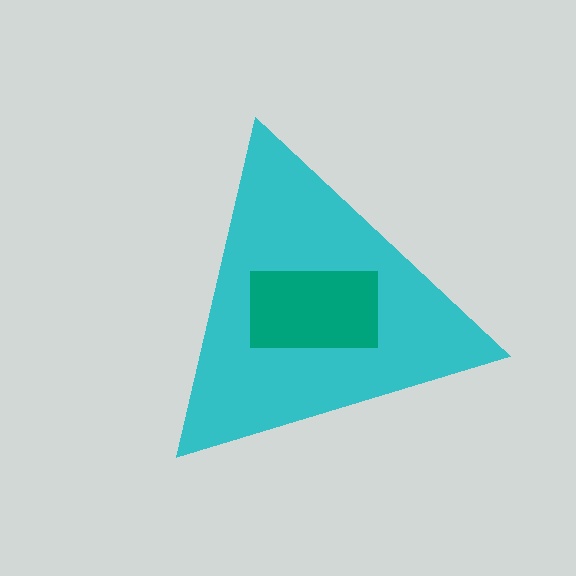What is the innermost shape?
The teal rectangle.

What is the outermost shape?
The cyan triangle.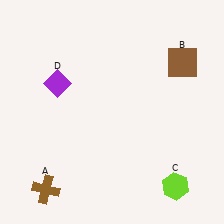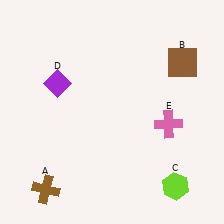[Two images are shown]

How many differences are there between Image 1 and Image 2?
There is 1 difference between the two images.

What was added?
A pink cross (E) was added in Image 2.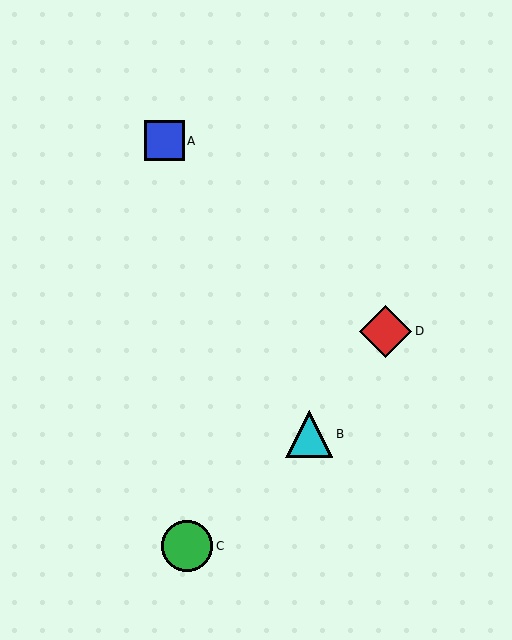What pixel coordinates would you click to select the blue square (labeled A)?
Click at (164, 141) to select the blue square A.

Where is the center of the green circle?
The center of the green circle is at (187, 546).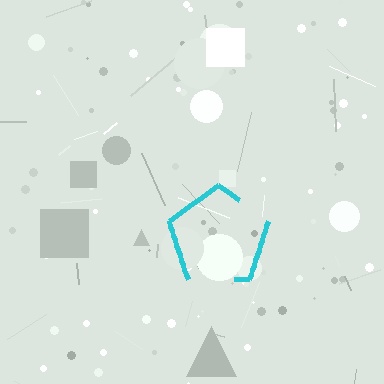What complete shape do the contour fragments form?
The contour fragments form a pentagon.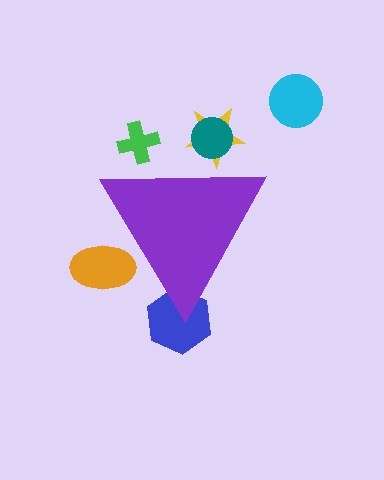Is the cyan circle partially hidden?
No, the cyan circle is fully visible.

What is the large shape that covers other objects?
A purple triangle.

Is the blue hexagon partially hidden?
Yes, the blue hexagon is partially hidden behind the purple triangle.